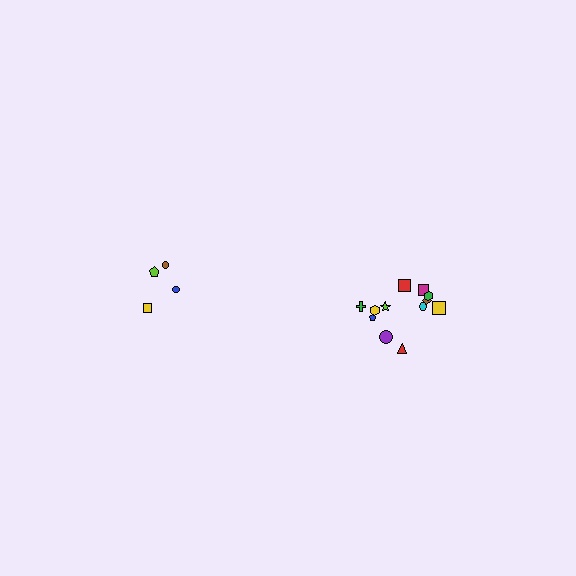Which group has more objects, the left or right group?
The right group.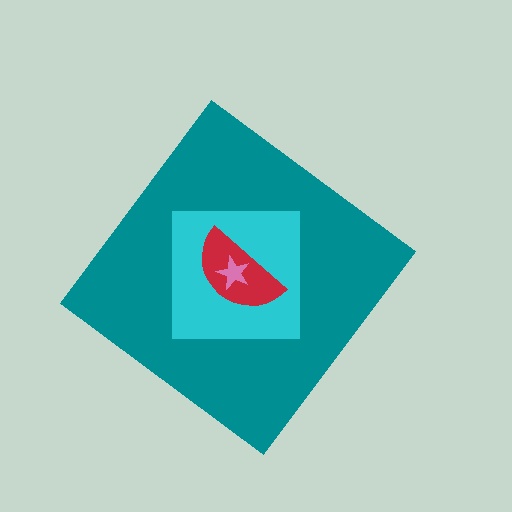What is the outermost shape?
The teal diamond.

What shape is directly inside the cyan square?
The red semicircle.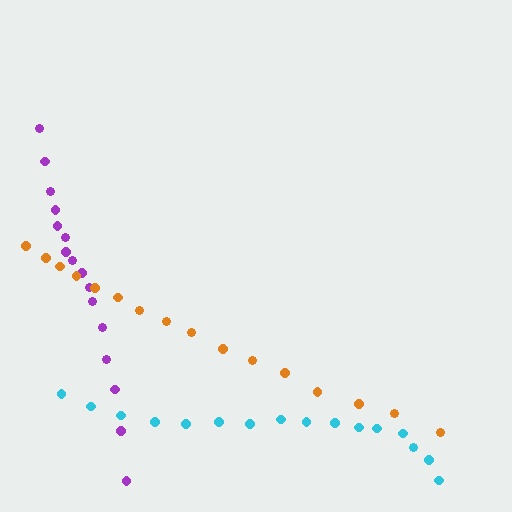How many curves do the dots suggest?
There are 3 distinct paths.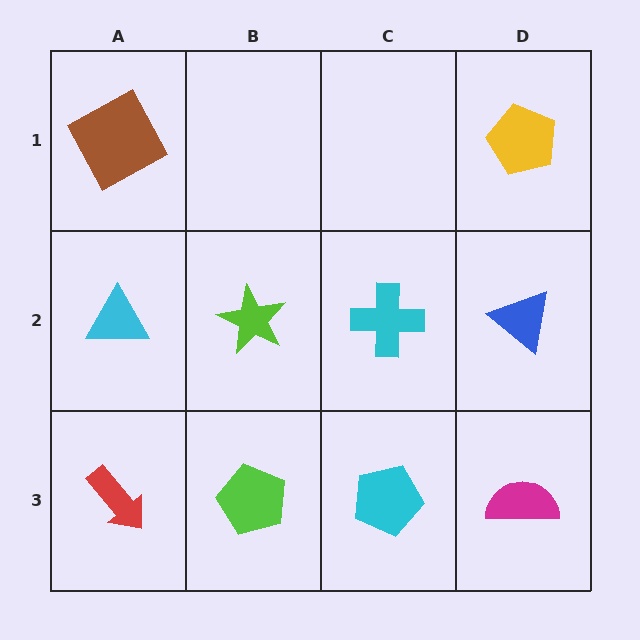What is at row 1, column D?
A yellow pentagon.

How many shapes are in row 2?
4 shapes.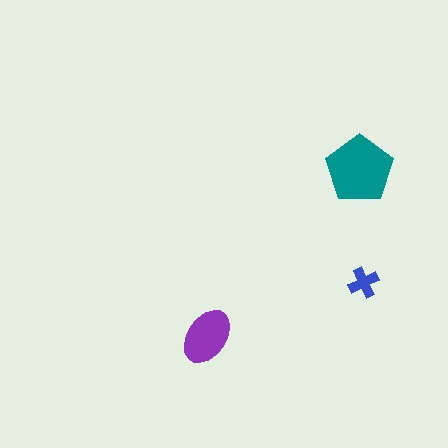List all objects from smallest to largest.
The blue cross, the purple ellipse, the teal pentagon.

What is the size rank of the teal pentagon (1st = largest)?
1st.